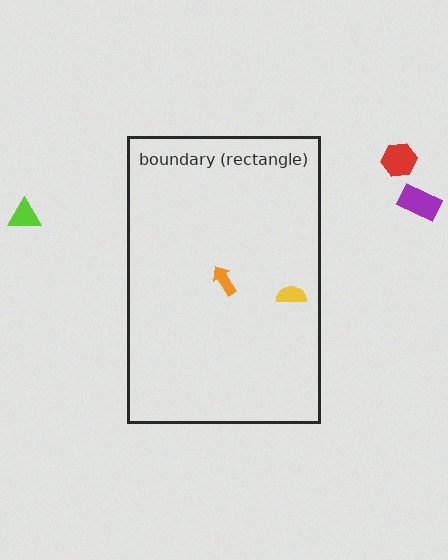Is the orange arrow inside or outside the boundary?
Inside.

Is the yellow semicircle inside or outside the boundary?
Inside.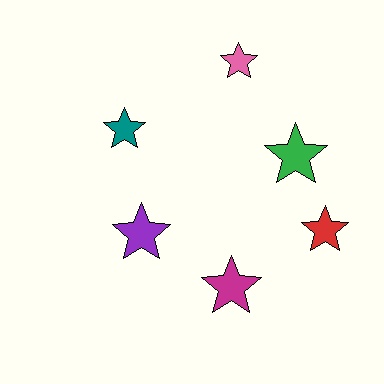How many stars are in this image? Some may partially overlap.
There are 6 stars.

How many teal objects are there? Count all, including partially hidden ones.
There is 1 teal object.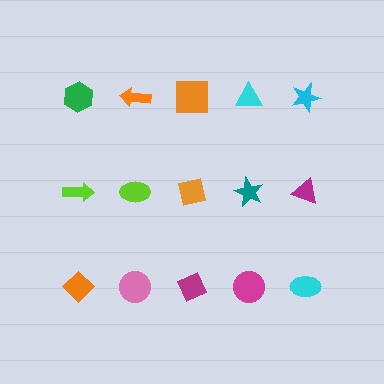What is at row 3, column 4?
A magenta circle.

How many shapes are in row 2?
5 shapes.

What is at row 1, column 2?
An orange arrow.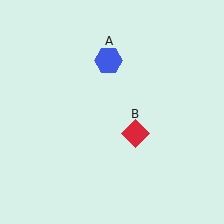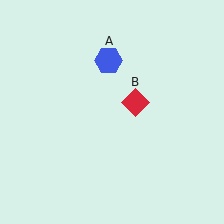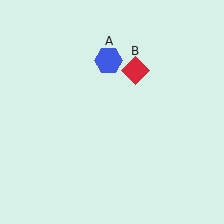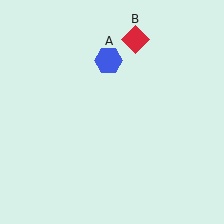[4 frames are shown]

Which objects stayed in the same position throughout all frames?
Blue hexagon (object A) remained stationary.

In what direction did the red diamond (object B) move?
The red diamond (object B) moved up.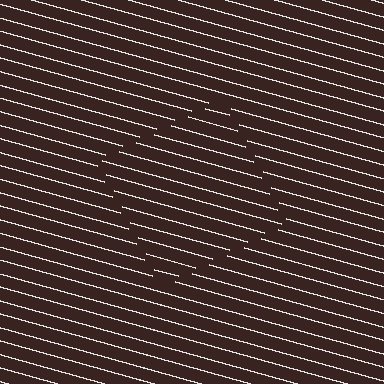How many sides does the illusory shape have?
4 sides — the line-ends trace a square.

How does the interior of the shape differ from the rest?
The interior of the shape contains the same grating, shifted by half a period — the contour is defined by the phase discontinuity where line-ends from the inner and outer gratings abut.